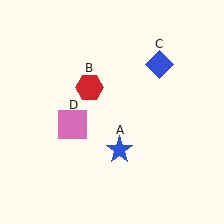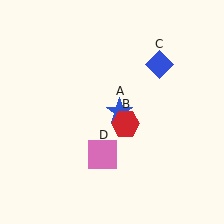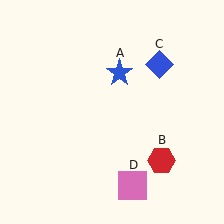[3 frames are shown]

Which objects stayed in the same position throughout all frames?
Blue diamond (object C) remained stationary.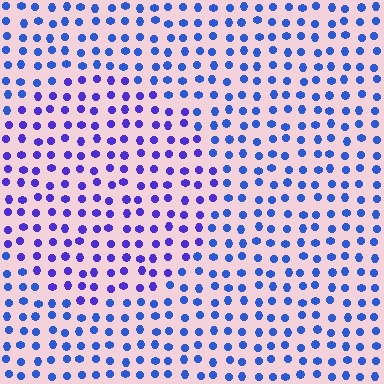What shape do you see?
I see a circle.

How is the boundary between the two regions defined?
The boundary is defined purely by a slight shift in hue (about 28 degrees). Spacing, size, and orientation are identical on both sides.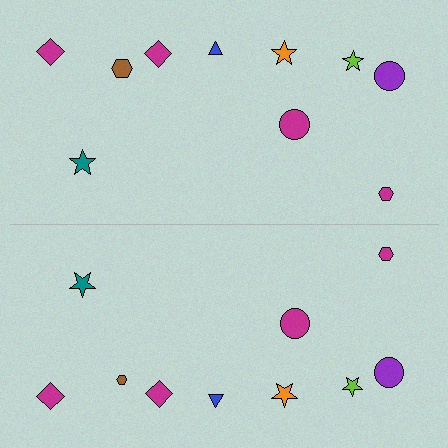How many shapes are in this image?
There are 20 shapes in this image.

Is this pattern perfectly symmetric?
No, the pattern is not perfectly symmetric. The brown hexagon on the bottom side has a different size than its mirror counterpart.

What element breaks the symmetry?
The brown hexagon on the bottom side has a different size than its mirror counterpart.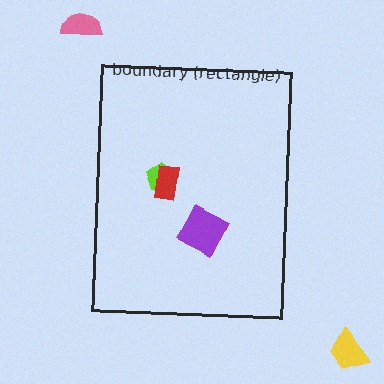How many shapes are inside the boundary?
3 inside, 2 outside.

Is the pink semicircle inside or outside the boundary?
Outside.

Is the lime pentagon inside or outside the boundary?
Inside.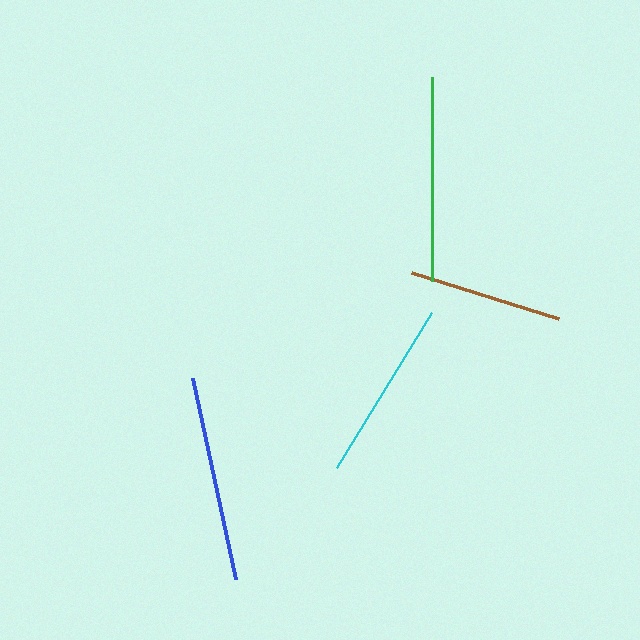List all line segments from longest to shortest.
From longest to shortest: blue, green, cyan, brown.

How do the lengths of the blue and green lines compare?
The blue and green lines are approximately the same length.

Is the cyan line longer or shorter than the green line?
The green line is longer than the cyan line.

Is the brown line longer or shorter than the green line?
The green line is longer than the brown line.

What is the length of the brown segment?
The brown segment is approximately 154 pixels long.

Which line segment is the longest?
The blue line is the longest at approximately 206 pixels.